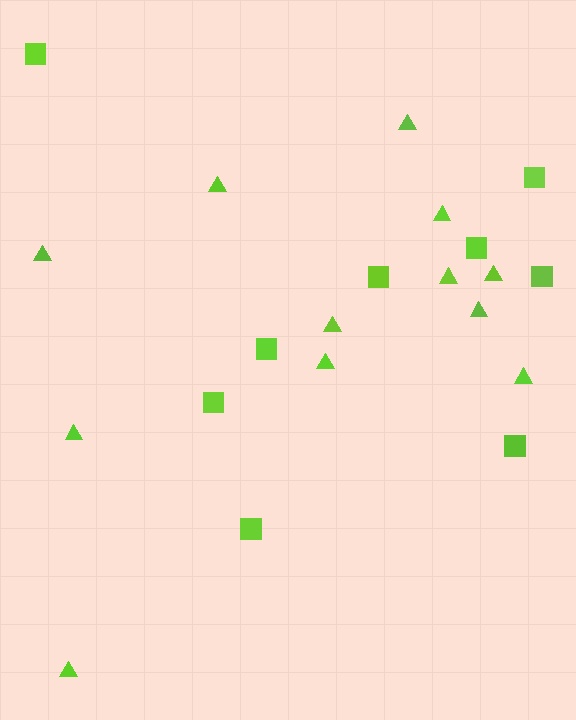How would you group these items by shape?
There are 2 groups: one group of triangles (12) and one group of squares (9).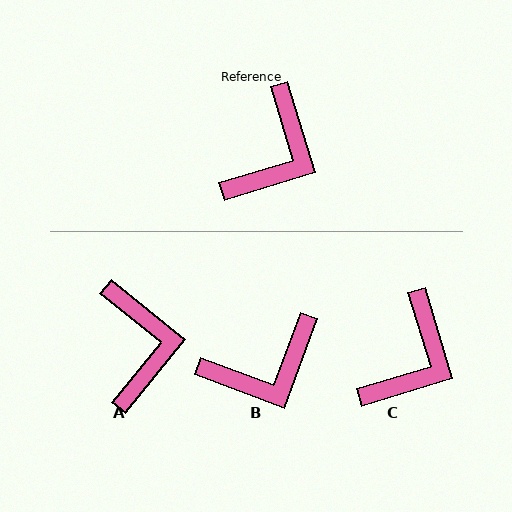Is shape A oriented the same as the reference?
No, it is off by about 34 degrees.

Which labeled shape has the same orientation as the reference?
C.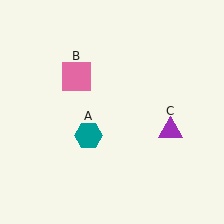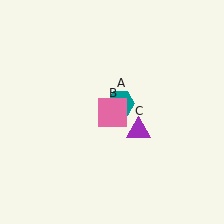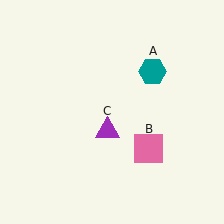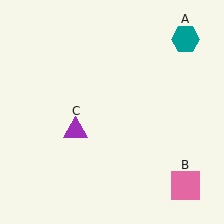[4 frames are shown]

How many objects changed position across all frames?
3 objects changed position: teal hexagon (object A), pink square (object B), purple triangle (object C).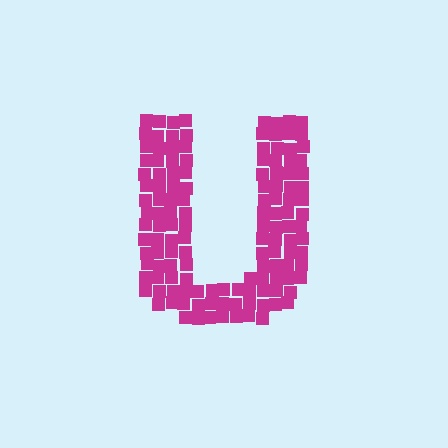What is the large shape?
The large shape is the letter U.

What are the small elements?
The small elements are squares.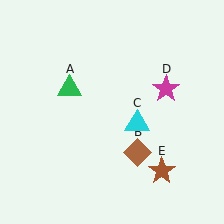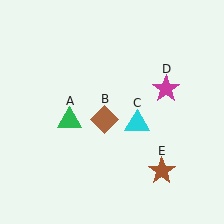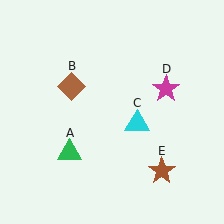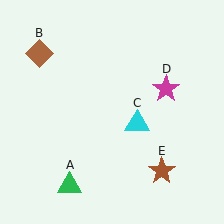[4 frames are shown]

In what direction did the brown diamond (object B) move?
The brown diamond (object B) moved up and to the left.